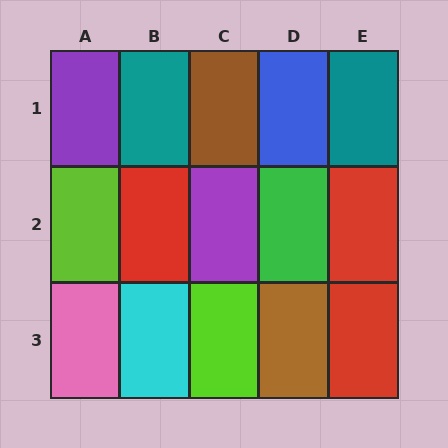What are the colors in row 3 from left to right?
Pink, cyan, lime, brown, red.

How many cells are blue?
1 cell is blue.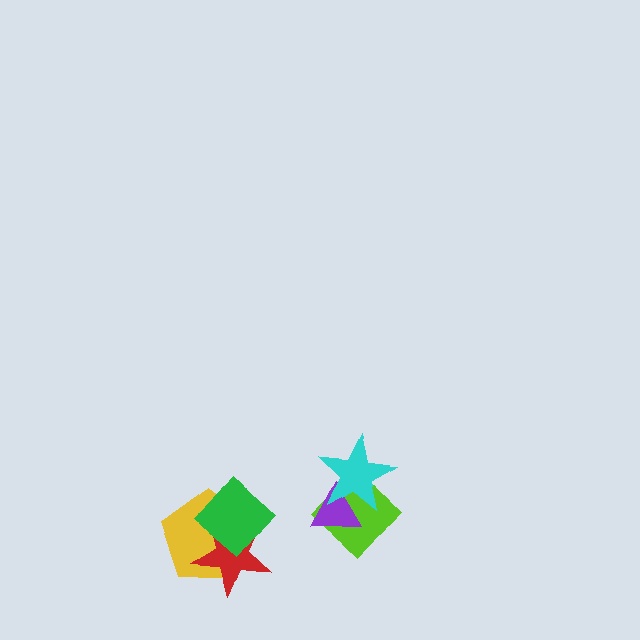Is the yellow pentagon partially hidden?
Yes, it is partially covered by another shape.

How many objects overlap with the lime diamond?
2 objects overlap with the lime diamond.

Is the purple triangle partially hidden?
Yes, it is partially covered by another shape.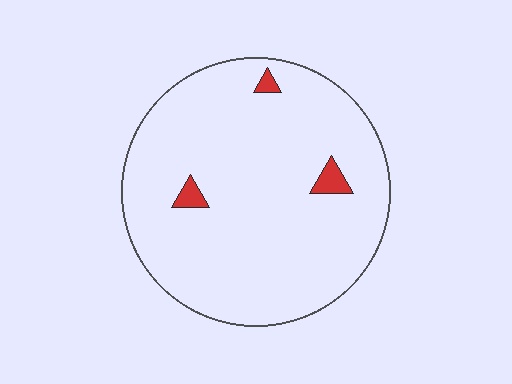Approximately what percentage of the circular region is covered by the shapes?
Approximately 5%.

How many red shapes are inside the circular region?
3.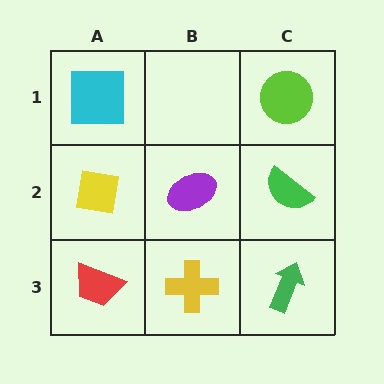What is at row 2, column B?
A purple ellipse.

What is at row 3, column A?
A red trapezoid.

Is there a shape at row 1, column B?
No, that cell is empty.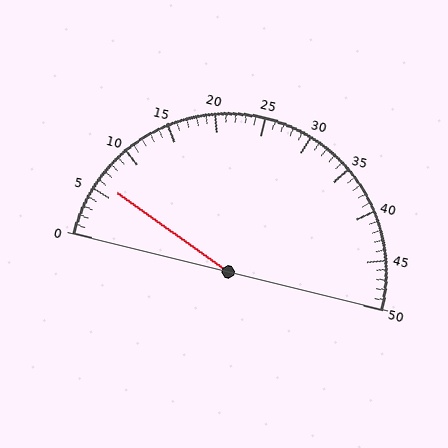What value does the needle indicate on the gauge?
The needle indicates approximately 6.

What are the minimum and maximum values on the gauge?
The gauge ranges from 0 to 50.